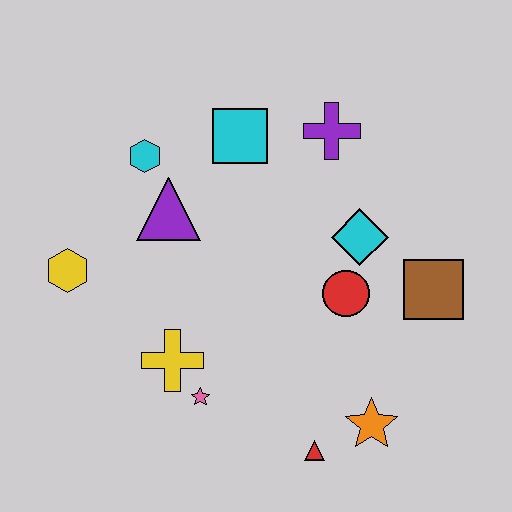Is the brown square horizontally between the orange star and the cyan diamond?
No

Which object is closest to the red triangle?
The orange star is closest to the red triangle.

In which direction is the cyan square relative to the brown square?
The cyan square is to the left of the brown square.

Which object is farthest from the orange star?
The cyan hexagon is farthest from the orange star.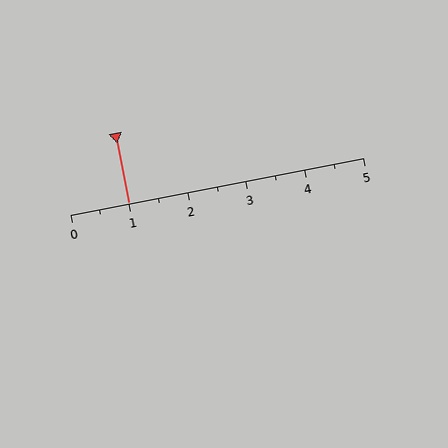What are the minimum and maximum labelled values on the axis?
The axis runs from 0 to 5.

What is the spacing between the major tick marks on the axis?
The major ticks are spaced 1 apart.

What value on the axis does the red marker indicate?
The marker indicates approximately 1.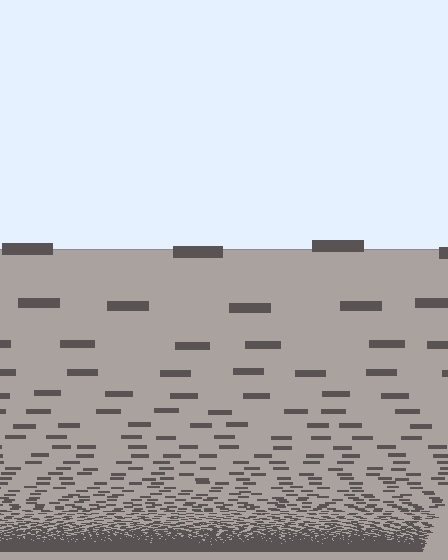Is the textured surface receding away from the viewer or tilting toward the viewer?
The surface appears to tilt toward the viewer. Texture elements get larger and sparser toward the top.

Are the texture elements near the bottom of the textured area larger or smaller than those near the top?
Smaller. The gradient is inverted — elements near the bottom are smaller and denser.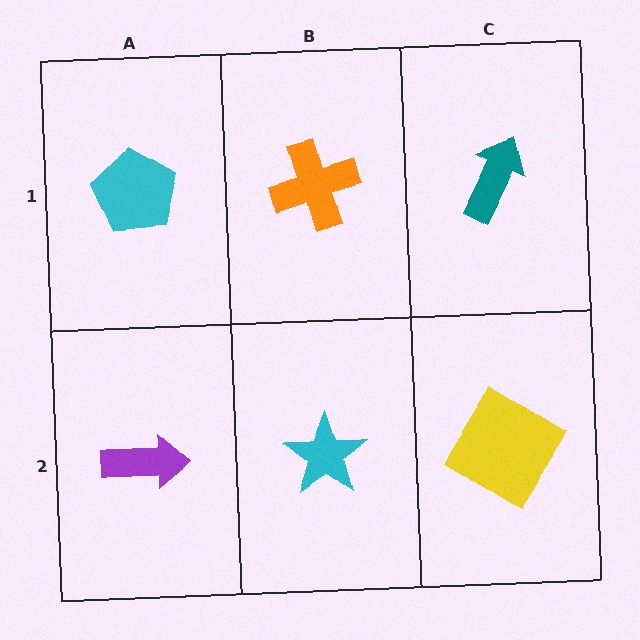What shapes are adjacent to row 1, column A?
A purple arrow (row 2, column A), an orange cross (row 1, column B).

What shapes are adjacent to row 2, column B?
An orange cross (row 1, column B), a purple arrow (row 2, column A), a yellow diamond (row 2, column C).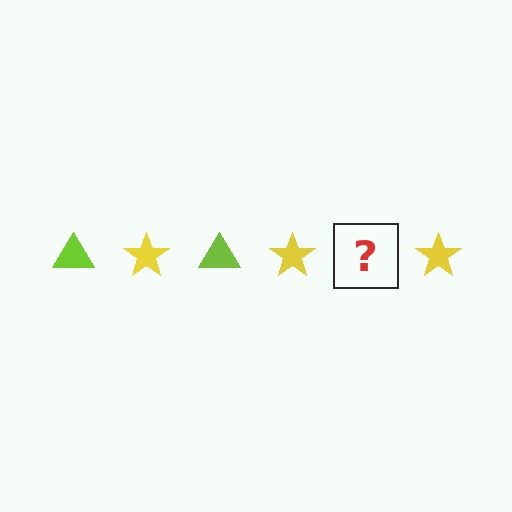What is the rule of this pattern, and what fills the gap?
The rule is that the pattern alternates between lime triangle and yellow star. The gap should be filled with a lime triangle.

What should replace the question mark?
The question mark should be replaced with a lime triangle.